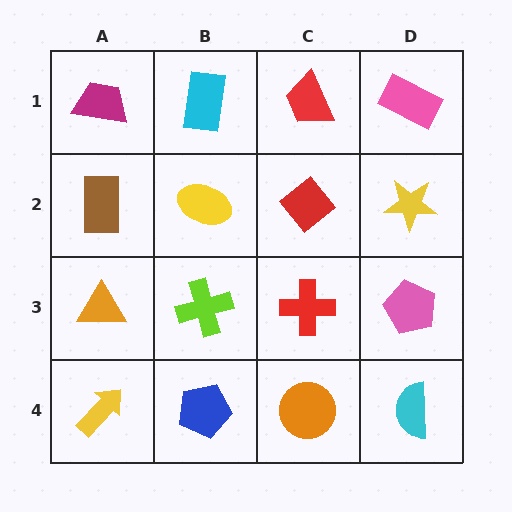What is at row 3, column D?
A pink pentagon.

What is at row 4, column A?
A yellow arrow.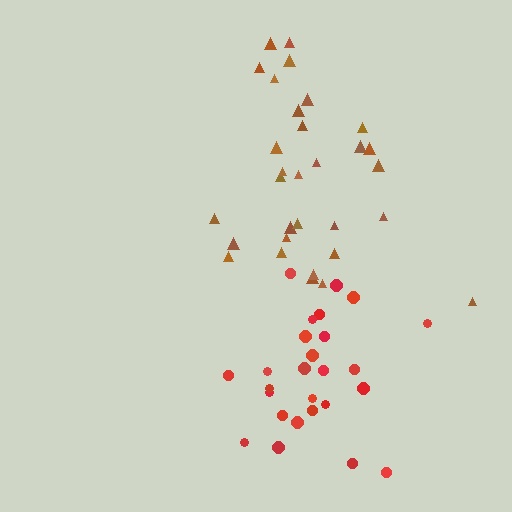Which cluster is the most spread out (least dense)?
Brown.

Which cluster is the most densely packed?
Red.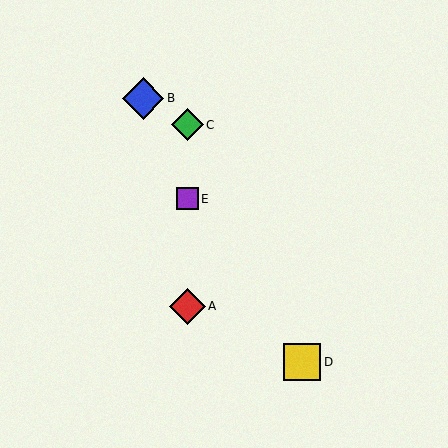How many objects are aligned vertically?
3 objects (A, C, E) are aligned vertically.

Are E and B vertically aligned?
No, E is at x≈187 and B is at x≈143.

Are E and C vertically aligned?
Yes, both are at x≈187.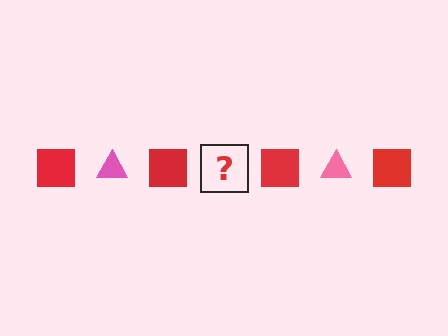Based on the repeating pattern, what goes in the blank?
The blank should be a pink triangle.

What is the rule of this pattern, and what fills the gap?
The rule is that the pattern alternates between red square and pink triangle. The gap should be filled with a pink triangle.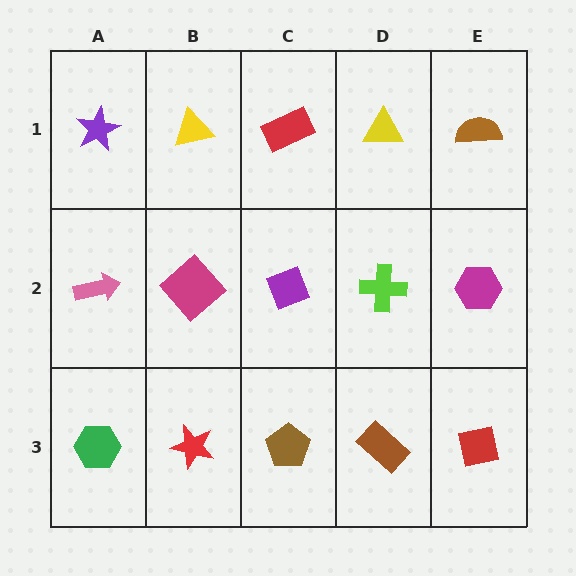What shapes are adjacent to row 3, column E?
A magenta hexagon (row 2, column E), a brown rectangle (row 3, column D).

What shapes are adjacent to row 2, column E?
A brown semicircle (row 1, column E), a red square (row 3, column E), a lime cross (row 2, column D).